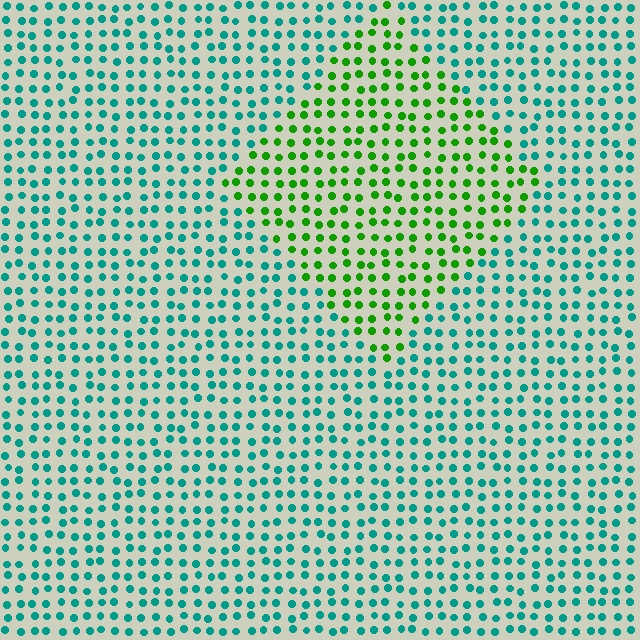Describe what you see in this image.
The image is filled with small teal elements in a uniform arrangement. A diamond-shaped region is visible where the elements are tinted to a slightly different hue, forming a subtle color boundary.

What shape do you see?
I see a diamond.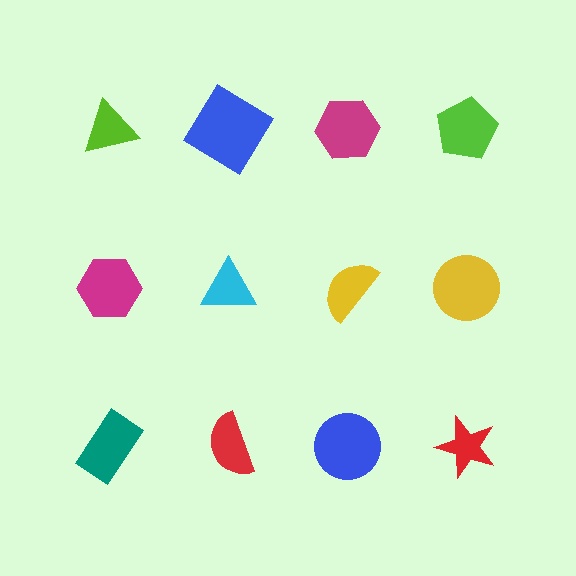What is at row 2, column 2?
A cyan triangle.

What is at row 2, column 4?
A yellow circle.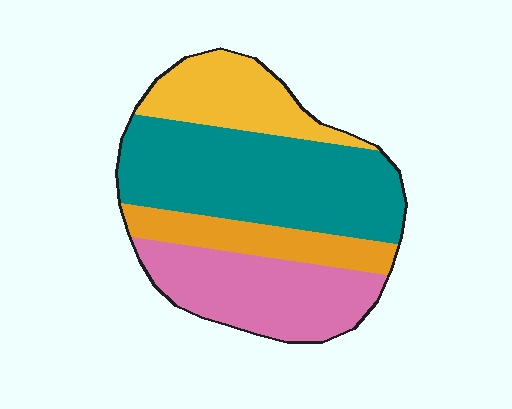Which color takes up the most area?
Teal, at roughly 40%.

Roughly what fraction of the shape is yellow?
Yellow covers roughly 20% of the shape.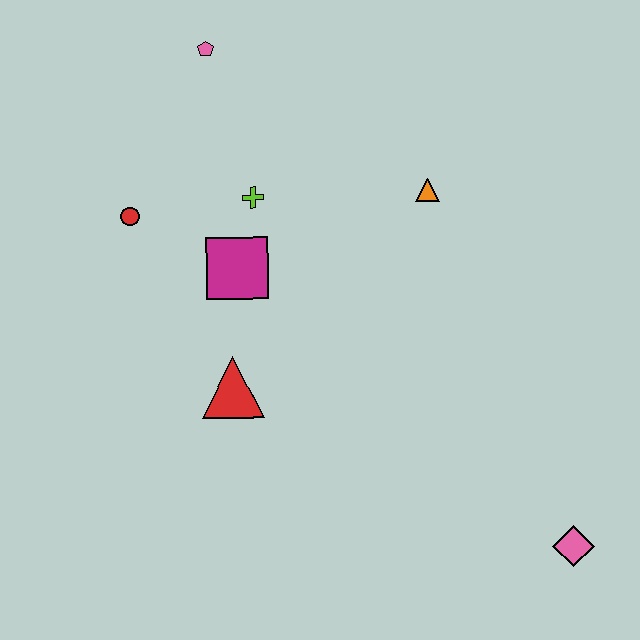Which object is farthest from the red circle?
The pink diamond is farthest from the red circle.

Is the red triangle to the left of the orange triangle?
Yes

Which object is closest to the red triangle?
The magenta square is closest to the red triangle.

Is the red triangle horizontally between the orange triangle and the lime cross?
No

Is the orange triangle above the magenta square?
Yes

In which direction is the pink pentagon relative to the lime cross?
The pink pentagon is above the lime cross.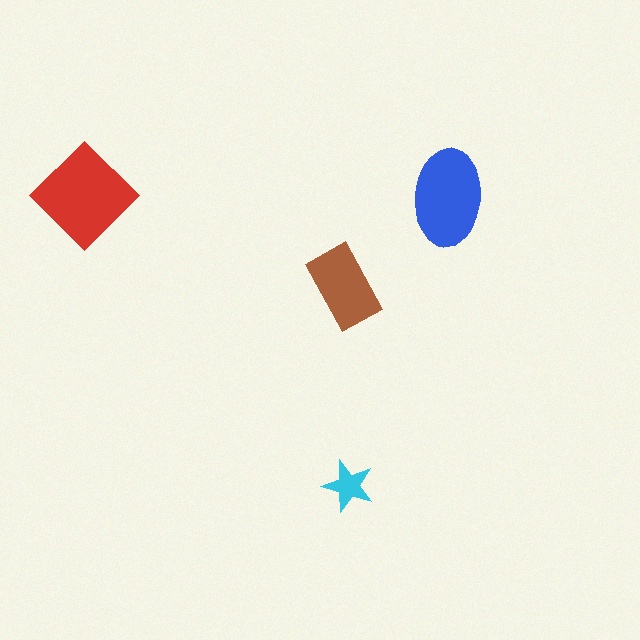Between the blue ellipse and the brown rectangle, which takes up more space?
The blue ellipse.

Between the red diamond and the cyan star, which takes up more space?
The red diamond.